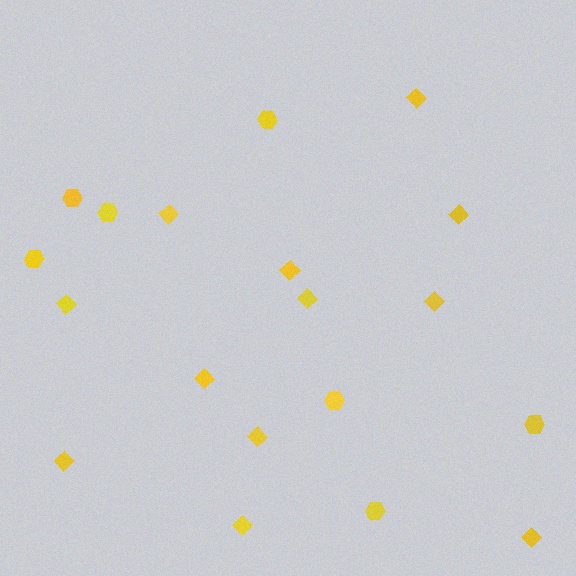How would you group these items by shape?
There are 2 groups: one group of diamonds (12) and one group of hexagons (7).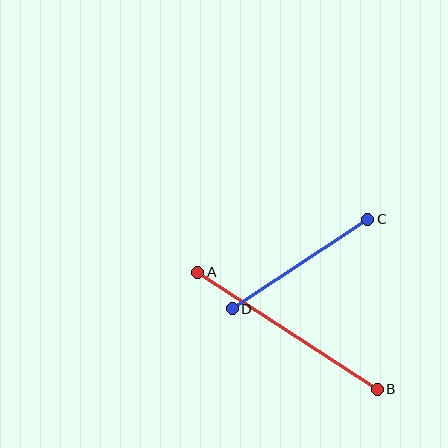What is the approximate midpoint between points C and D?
The midpoint is at approximately (300, 264) pixels.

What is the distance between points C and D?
The distance is approximately 162 pixels.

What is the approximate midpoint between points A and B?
The midpoint is at approximately (287, 331) pixels.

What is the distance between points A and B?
The distance is approximately 214 pixels.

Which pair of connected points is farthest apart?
Points A and B are farthest apart.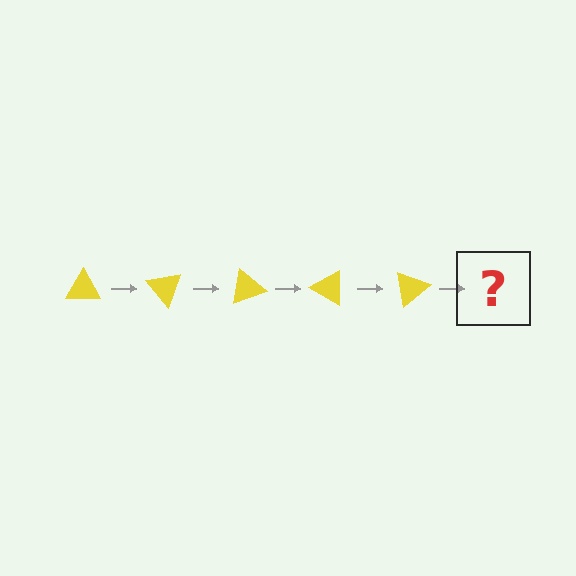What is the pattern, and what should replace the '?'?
The pattern is that the triangle rotates 50 degrees each step. The '?' should be a yellow triangle rotated 250 degrees.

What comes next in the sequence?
The next element should be a yellow triangle rotated 250 degrees.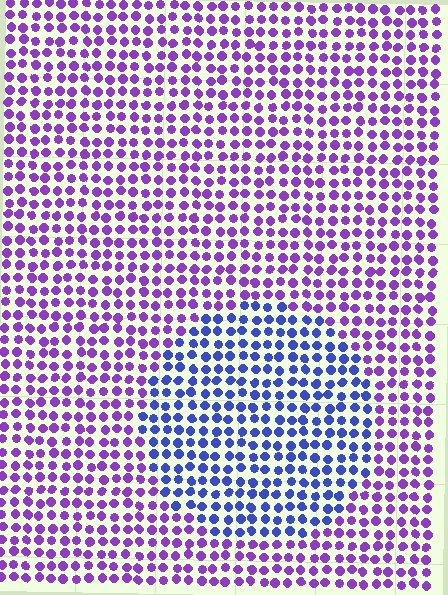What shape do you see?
I see a circle.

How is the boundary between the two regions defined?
The boundary is defined purely by a slight shift in hue (about 44 degrees). Spacing, size, and orientation are identical on both sides.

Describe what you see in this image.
The image is filled with small purple elements in a uniform arrangement. A circle-shaped region is visible where the elements are tinted to a slightly different hue, forming a subtle color boundary.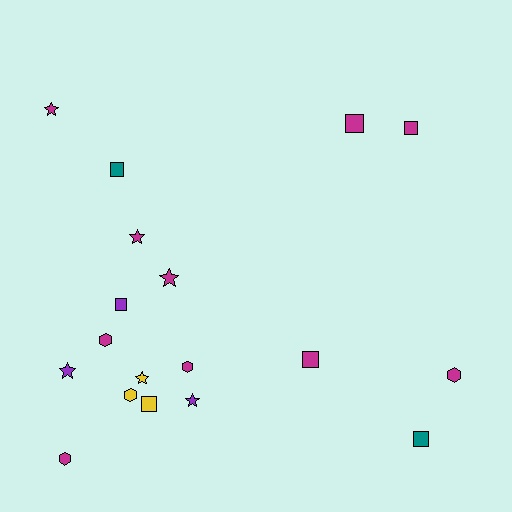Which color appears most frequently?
Magenta, with 10 objects.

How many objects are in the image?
There are 18 objects.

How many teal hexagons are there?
There are no teal hexagons.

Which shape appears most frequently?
Square, with 7 objects.